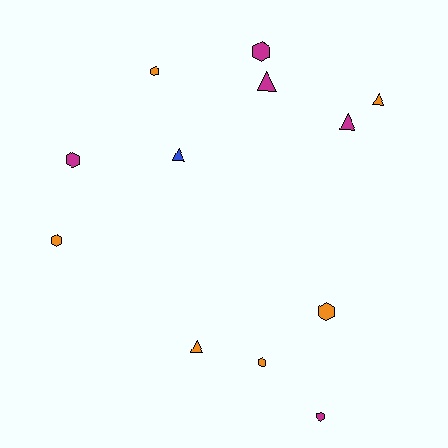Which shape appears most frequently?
Hexagon, with 7 objects.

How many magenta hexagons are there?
There are 3 magenta hexagons.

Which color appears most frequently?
Orange, with 6 objects.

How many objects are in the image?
There are 12 objects.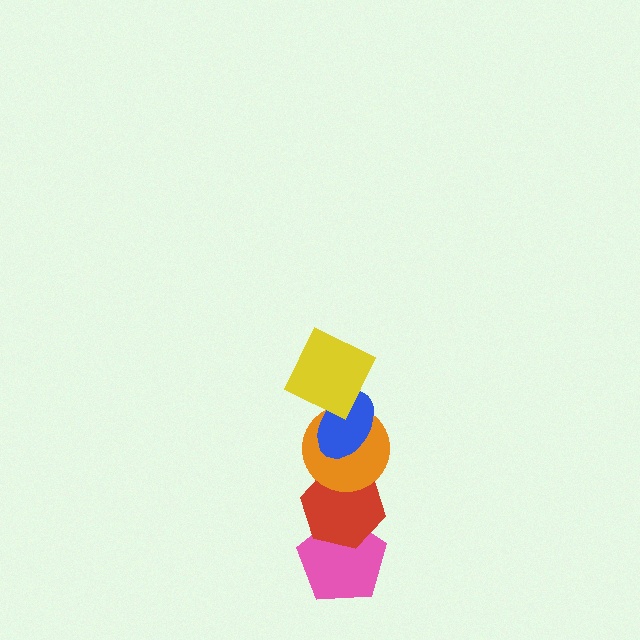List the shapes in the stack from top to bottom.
From top to bottom: the yellow square, the blue ellipse, the orange circle, the red hexagon, the pink pentagon.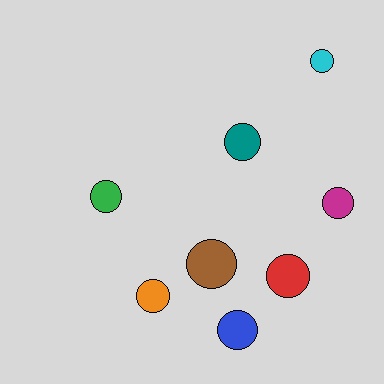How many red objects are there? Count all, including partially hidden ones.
There is 1 red object.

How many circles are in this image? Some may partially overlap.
There are 8 circles.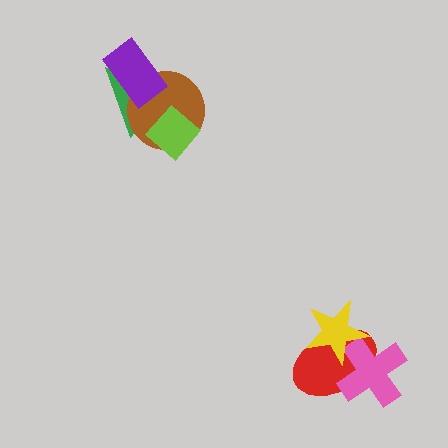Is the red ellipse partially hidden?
Yes, it is partially covered by another shape.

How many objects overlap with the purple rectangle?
2 objects overlap with the purple rectangle.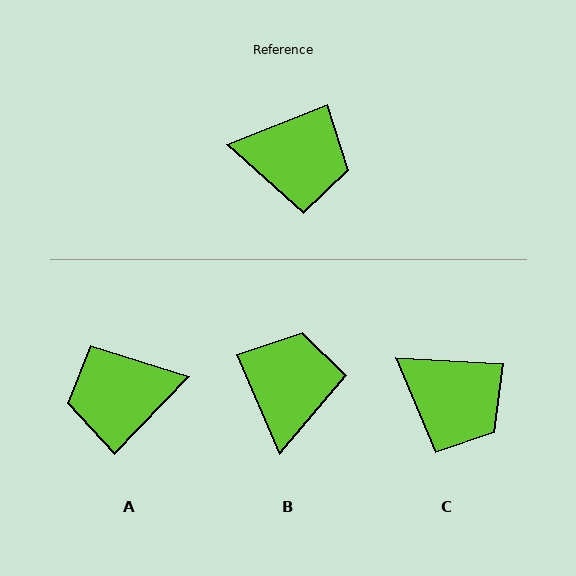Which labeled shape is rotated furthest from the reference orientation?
A, about 155 degrees away.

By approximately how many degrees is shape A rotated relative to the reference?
Approximately 155 degrees clockwise.